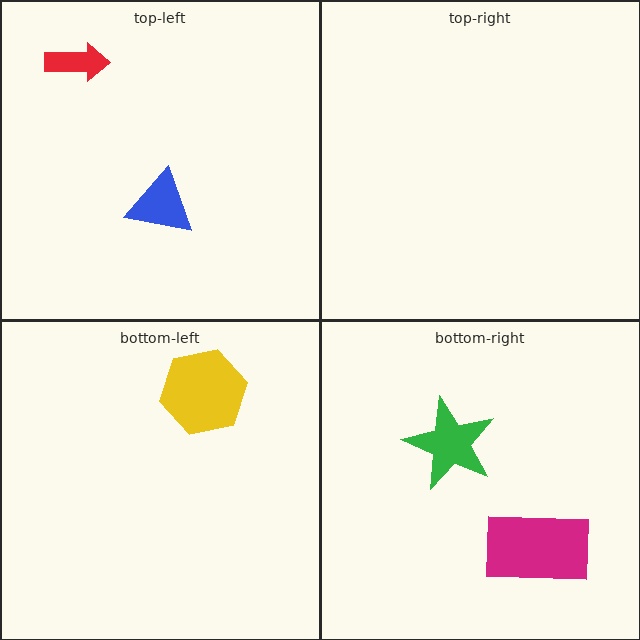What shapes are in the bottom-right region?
The magenta rectangle, the green star.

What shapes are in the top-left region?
The blue triangle, the red arrow.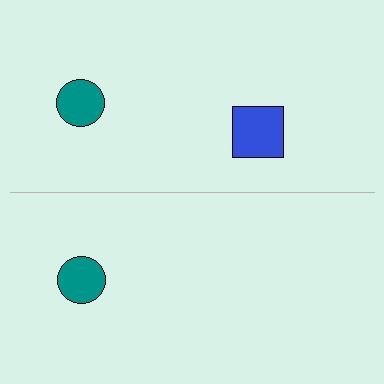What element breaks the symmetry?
A blue square is missing from the bottom side.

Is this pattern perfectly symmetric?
No, the pattern is not perfectly symmetric. A blue square is missing from the bottom side.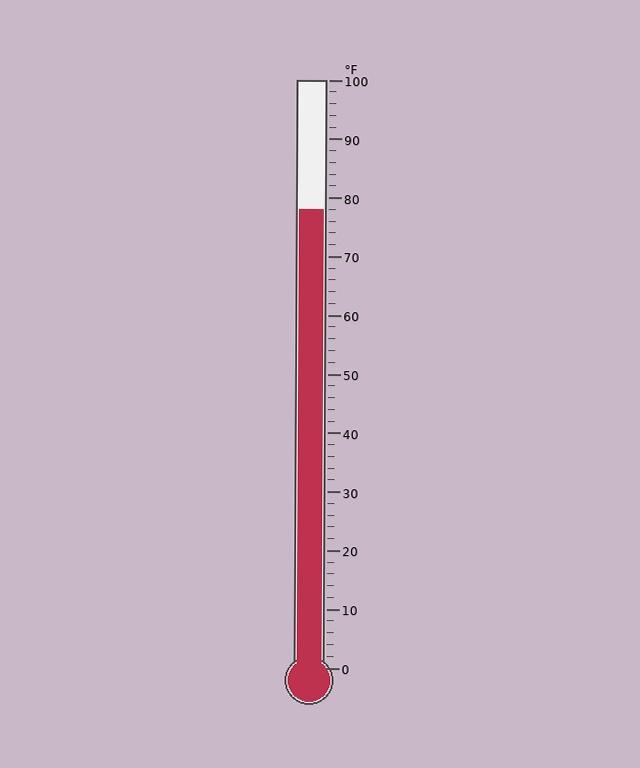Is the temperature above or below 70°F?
The temperature is above 70°F.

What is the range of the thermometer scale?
The thermometer scale ranges from 0°F to 100°F.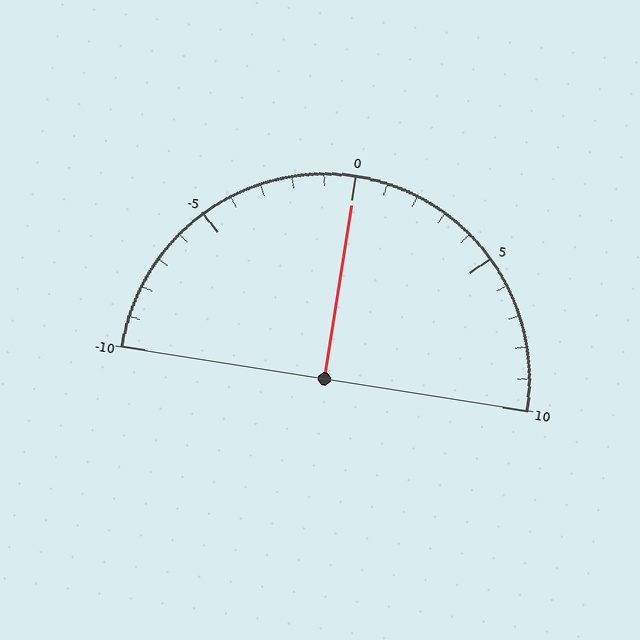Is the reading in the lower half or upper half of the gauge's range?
The reading is in the upper half of the range (-10 to 10).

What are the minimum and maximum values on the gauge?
The gauge ranges from -10 to 10.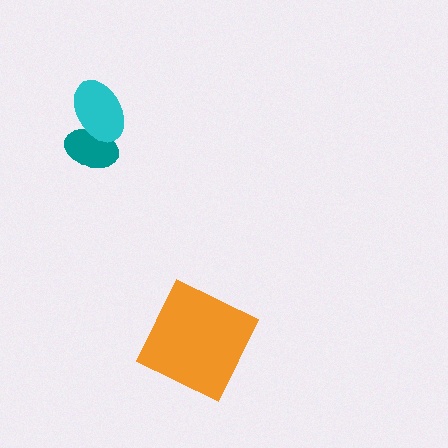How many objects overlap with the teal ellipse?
1 object overlaps with the teal ellipse.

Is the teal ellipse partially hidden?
Yes, it is partially covered by another shape.